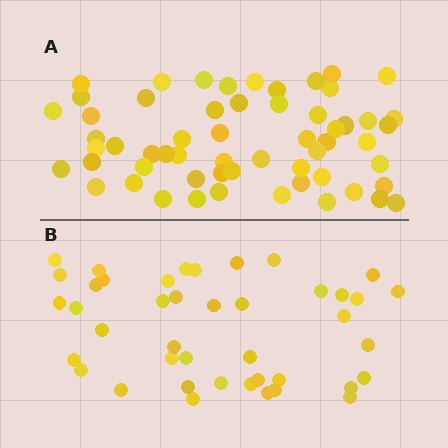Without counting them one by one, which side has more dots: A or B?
Region A (the top region) has more dots.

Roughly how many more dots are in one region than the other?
Region A has approximately 15 more dots than region B.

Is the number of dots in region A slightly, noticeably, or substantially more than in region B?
Region A has noticeably more, but not dramatically so. The ratio is roughly 1.4 to 1.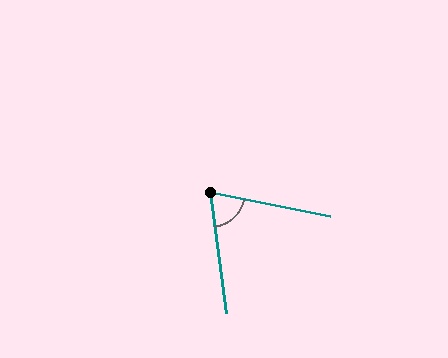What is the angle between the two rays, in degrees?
Approximately 71 degrees.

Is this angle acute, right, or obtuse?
It is acute.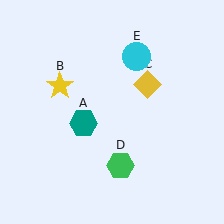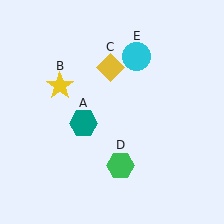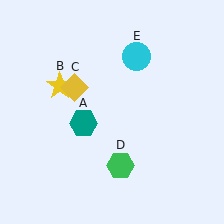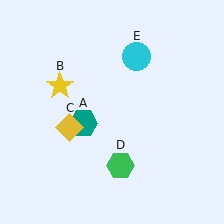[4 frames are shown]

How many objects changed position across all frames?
1 object changed position: yellow diamond (object C).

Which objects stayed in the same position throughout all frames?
Teal hexagon (object A) and yellow star (object B) and green hexagon (object D) and cyan circle (object E) remained stationary.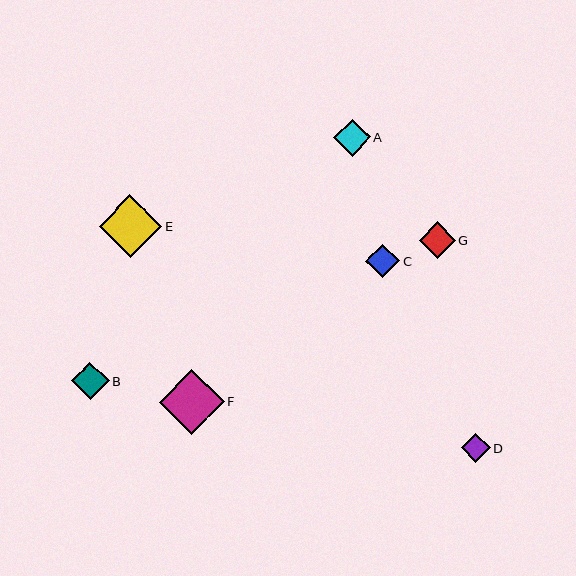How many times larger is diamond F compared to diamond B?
Diamond F is approximately 1.7 times the size of diamond B.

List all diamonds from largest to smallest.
From largest to smallest: F, E, B, A, G, C, D.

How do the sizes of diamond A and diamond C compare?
Diamond A and diamond C are approximately the same size.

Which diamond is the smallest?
Diamond D is the smallest with a size of approximately 29 pixels.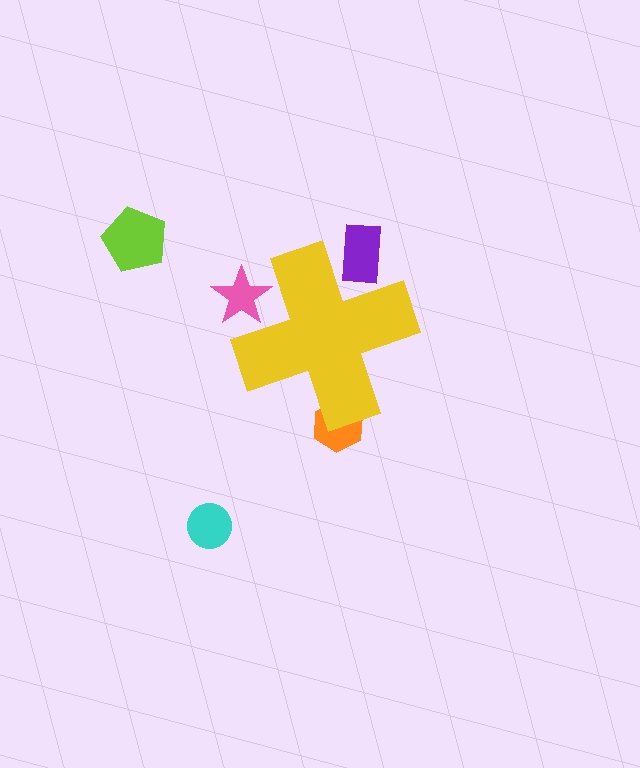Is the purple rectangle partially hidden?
Yes, the purple rectangle is partially hidden behind the yellow cross.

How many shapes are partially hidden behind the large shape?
3 shapes are partially hidden.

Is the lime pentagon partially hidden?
No, the lime pentagon is fully visible.